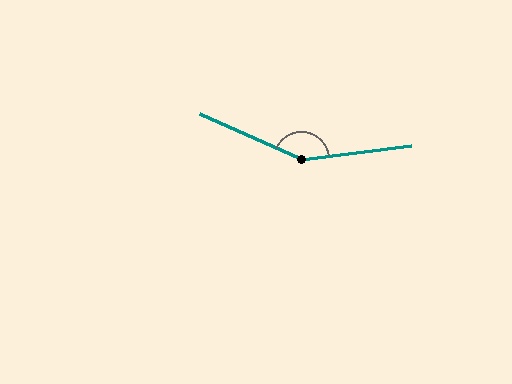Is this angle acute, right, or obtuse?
It is obtuse.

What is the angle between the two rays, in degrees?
Approximately 149 degrees.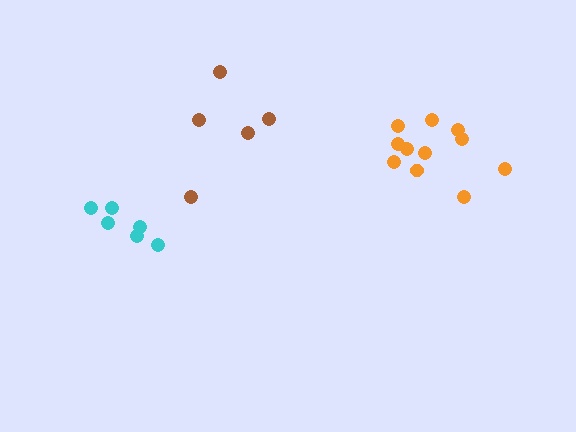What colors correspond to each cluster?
The clusters are colored: brown, orange, cyan.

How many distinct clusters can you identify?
There are 3 distinct clusters.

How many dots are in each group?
Group 1: 5 dots, Group 2: 11 dots, Group 3: 6 dots (22 total).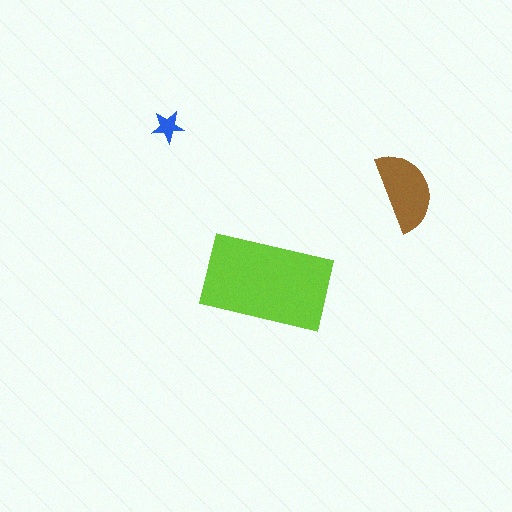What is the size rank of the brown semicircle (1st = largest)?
2nd.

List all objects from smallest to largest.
The blue star, the brown semicircle, the lime rectangle.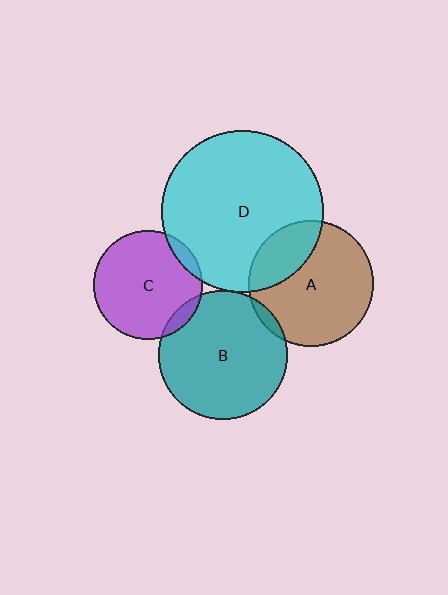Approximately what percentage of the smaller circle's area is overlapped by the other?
Approximately 5%.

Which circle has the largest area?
Circle D (cyan).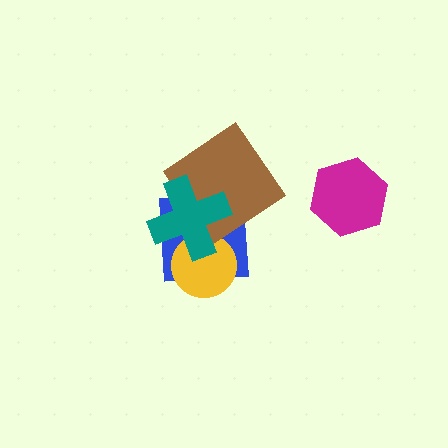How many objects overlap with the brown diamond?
2 objects overlap with the brown diamond.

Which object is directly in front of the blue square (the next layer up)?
The yellow circle is directly in front of the blue square.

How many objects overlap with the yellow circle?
2 objects overlap with the yellow circle.